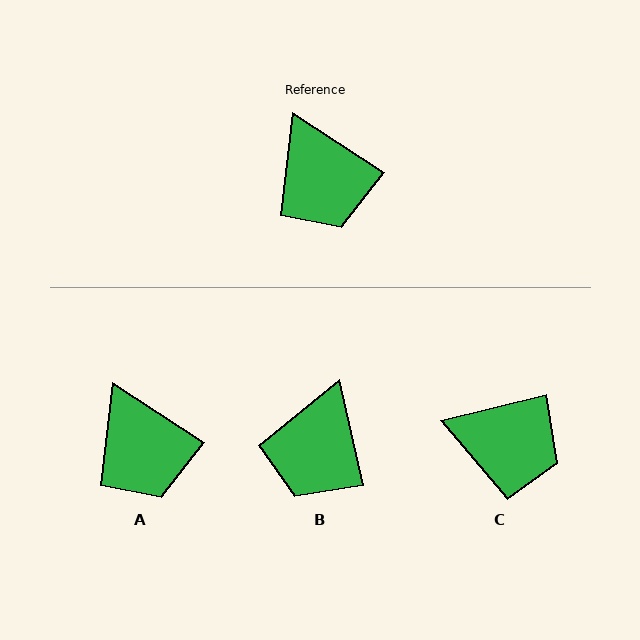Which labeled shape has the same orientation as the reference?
A.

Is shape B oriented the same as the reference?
No, it is off by about 44 degrees.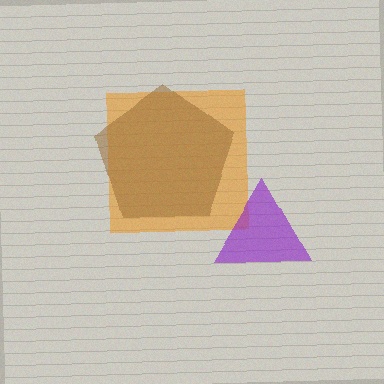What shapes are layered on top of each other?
The layered shapes are: an orange square, a brown pentagon, a purple triangle.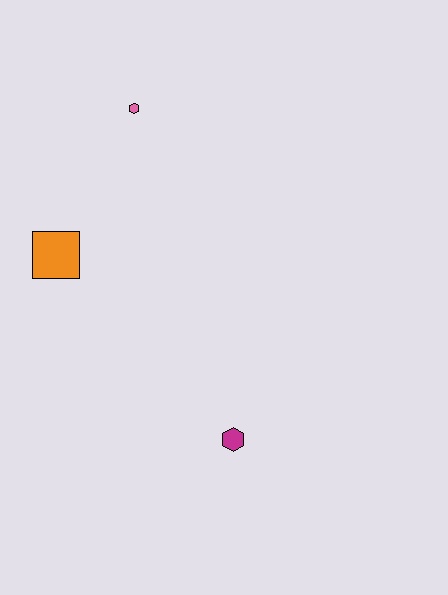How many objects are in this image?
There are 3 objects.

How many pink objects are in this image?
There is 1 pink object.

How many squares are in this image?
There is 1 square.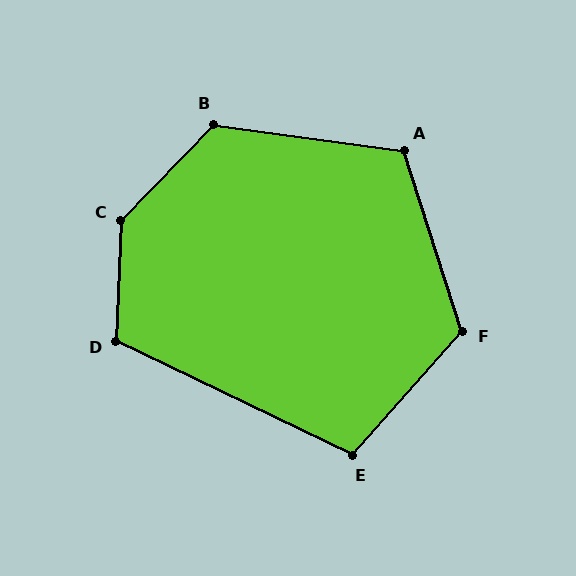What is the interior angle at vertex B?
Approximately 126 degrees (obtuse).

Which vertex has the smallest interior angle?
E, at approximately 106 degrees.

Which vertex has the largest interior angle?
C, at approximately 139 degrees.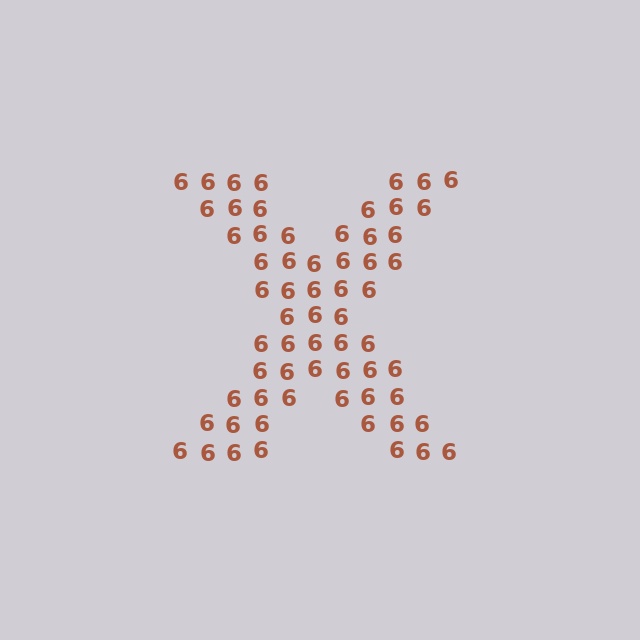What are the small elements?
The small elements are digit 6's.